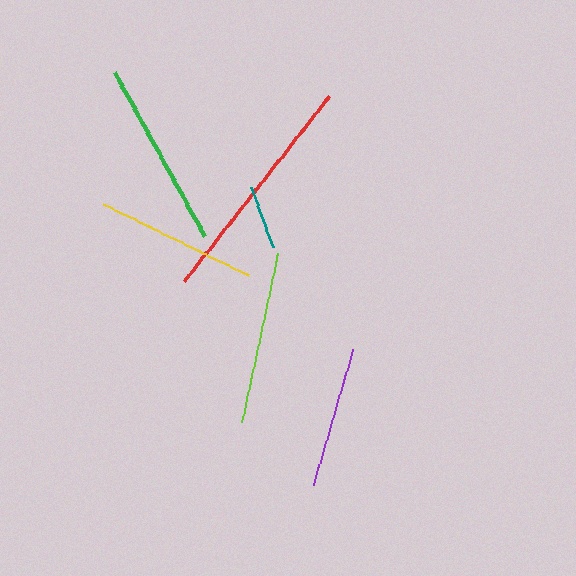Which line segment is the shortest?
The teal line is the shortest at approximately 64 pixels.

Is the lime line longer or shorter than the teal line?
The lime line is longer than the teal line.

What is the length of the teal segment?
The teal segment is approximately 64 pixels long.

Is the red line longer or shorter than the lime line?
The red line is longer than the lime line.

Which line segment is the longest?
The red line is the longest at approximately 235 pixels.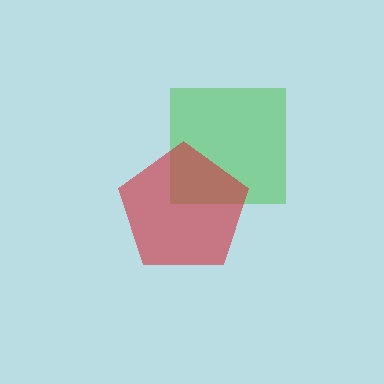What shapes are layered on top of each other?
The layered shapes are: a green square, a red pentagon.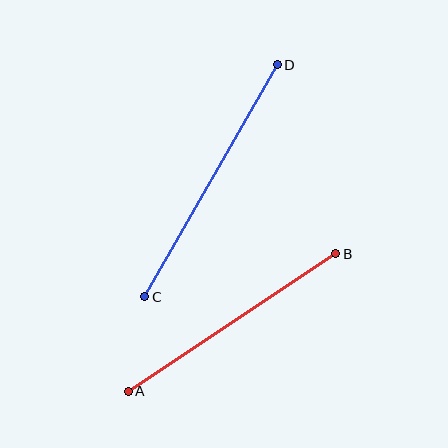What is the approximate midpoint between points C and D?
The midpoint is at approximately (211, 181) pixels.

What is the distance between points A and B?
The distance is approximately 249 pixels.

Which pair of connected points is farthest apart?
Points C and D are farthest apart.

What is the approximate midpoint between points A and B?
The midpoint is at approximately (232, 323) pixels.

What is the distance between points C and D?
The distance is approximately 267 pixels.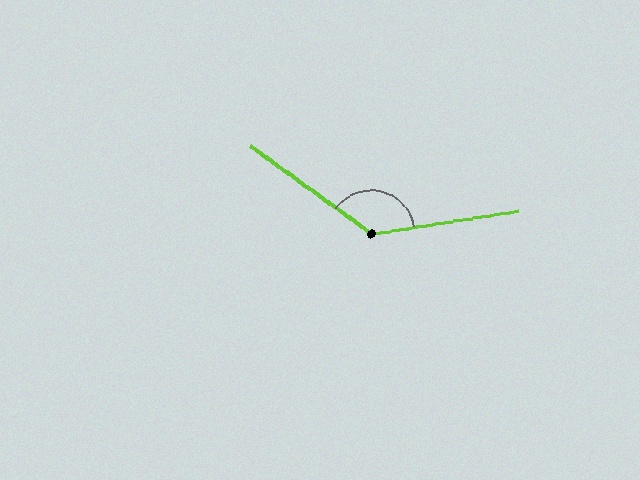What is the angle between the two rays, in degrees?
Approximately 135 degrees.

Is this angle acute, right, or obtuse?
It is obtuse.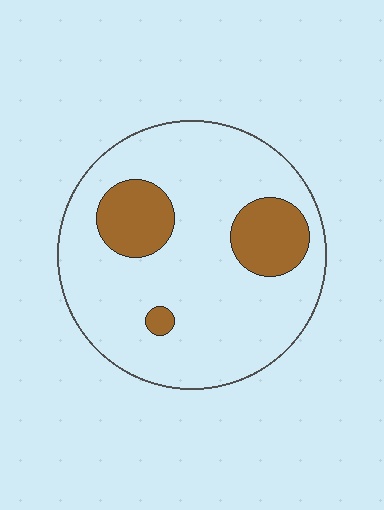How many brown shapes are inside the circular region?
3.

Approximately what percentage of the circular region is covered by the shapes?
Approximately 20%.